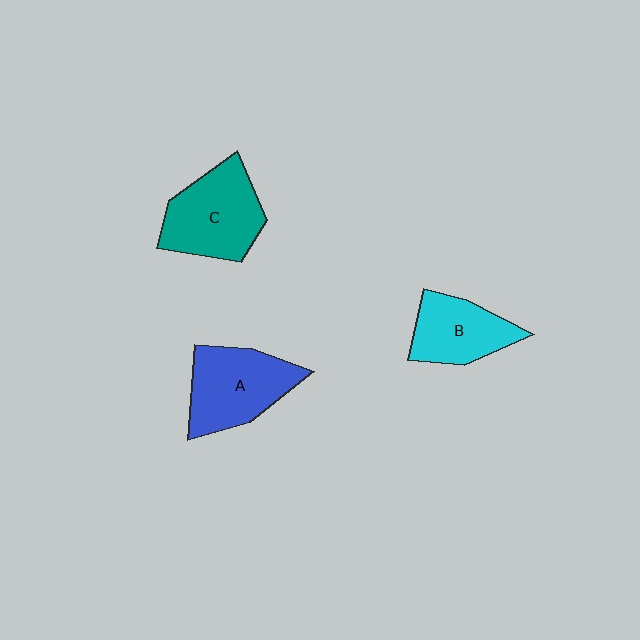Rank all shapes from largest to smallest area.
From largest to smallest: C (teal), A (blue), B (cyan).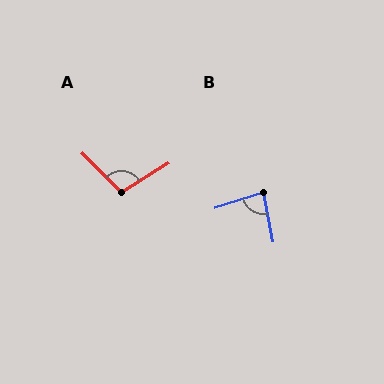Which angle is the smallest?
B, at approximately 83 degrees.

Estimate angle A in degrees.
Approximately 103 degrees.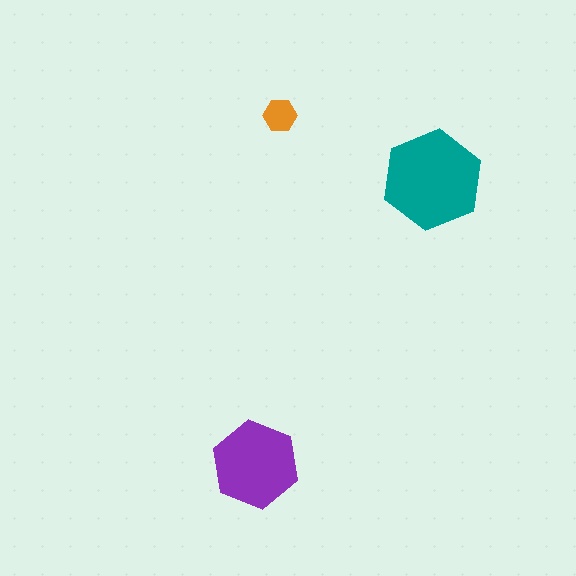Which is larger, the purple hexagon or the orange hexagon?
The purple one.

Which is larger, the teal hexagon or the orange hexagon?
The teal one.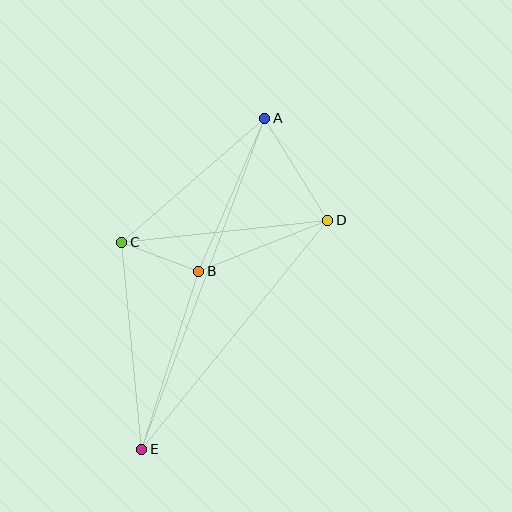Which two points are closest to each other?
Points B and C are closest to each other.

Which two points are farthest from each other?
Points A and E are farthest from each other.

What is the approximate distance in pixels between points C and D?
The distance between C and D is approximately 207 pixels.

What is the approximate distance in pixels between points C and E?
The distance between C and E is approximately 208 pixels.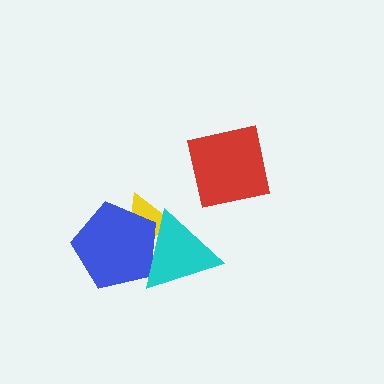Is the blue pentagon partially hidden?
Yes, it is partially covered by another shape.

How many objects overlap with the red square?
0 objects overlap with the red square.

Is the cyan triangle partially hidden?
No, no other shape covers it.